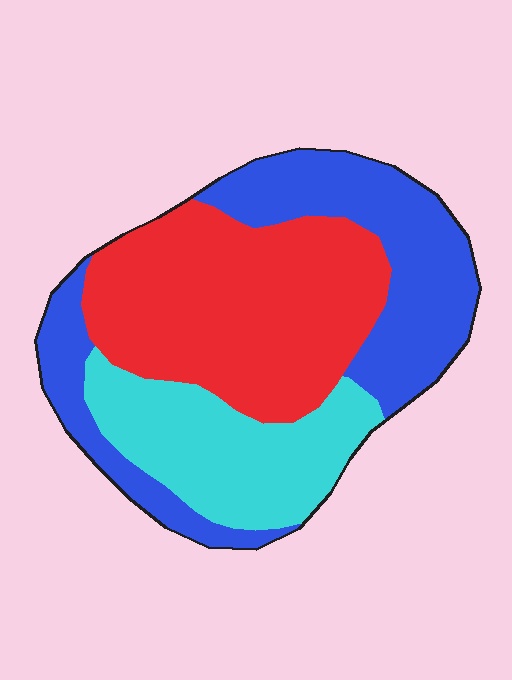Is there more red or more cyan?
Red.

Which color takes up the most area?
Red, at roughly 40%.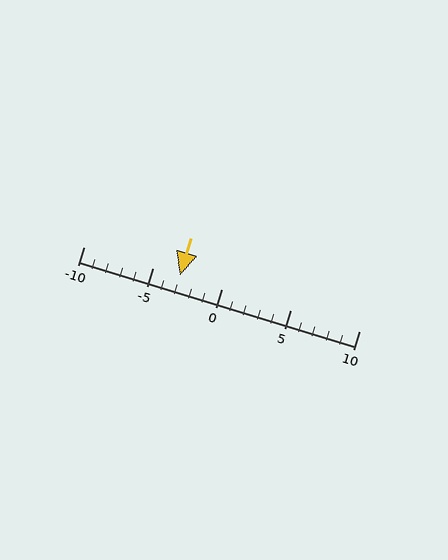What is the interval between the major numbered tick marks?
The major tick marks are spaced 5 units apart.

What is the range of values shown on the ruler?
The ruler shows values from -10 to 10.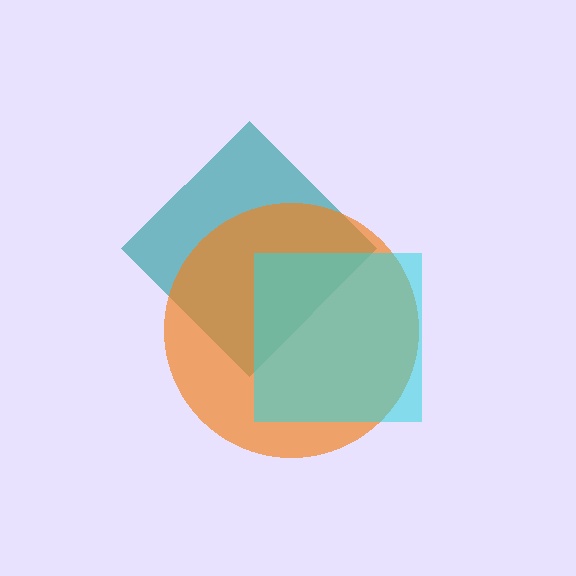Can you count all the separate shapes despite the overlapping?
Yes, there are 3 separate shapes.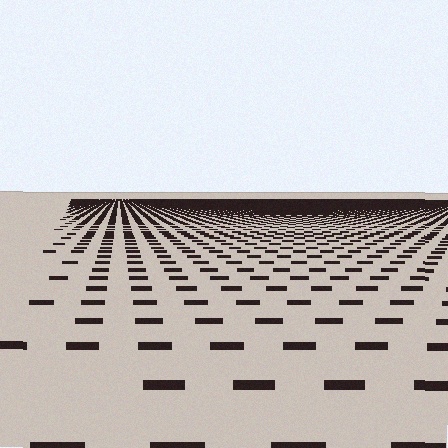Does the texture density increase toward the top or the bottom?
Density increases toward the top.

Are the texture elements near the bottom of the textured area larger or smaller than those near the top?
Larger. Near the bottom, elements are closer to the viewer and appear at a bigger on-screen size.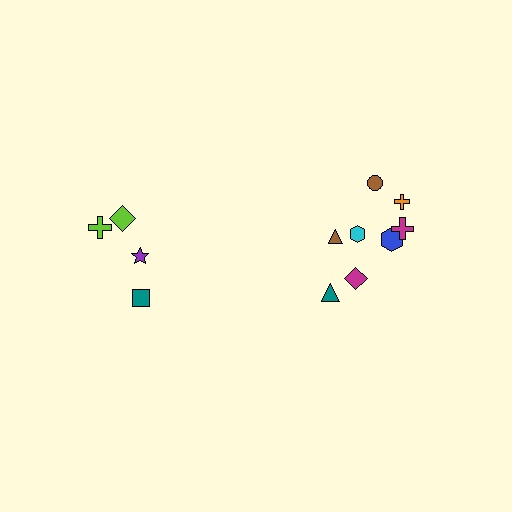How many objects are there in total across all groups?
There are 12 objects.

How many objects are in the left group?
There are 4 objects.